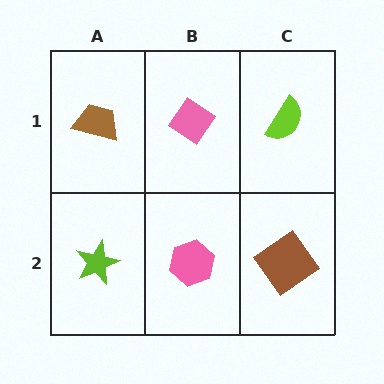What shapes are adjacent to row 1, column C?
A brown diamond (row 2, column C), a pink diamond (row 1, column B).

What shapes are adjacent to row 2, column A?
A brown trapezoid (row 1, column A), a pink hexagon (row 2, column B).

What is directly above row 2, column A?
A brown trapezoid.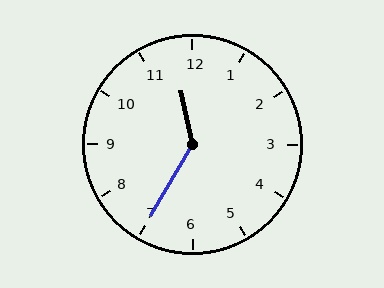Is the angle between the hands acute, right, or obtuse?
It is obtuse.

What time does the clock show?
11:35.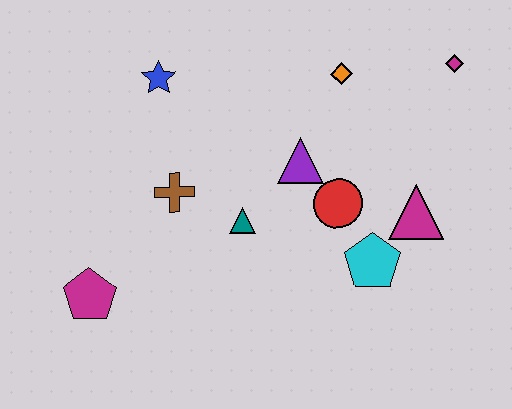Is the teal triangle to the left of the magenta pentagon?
No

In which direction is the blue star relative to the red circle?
The blue star is to the left of the red circle.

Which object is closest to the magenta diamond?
The orange diamond is closest to the magenta diamond.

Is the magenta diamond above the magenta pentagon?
Yes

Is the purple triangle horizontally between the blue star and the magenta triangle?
Yes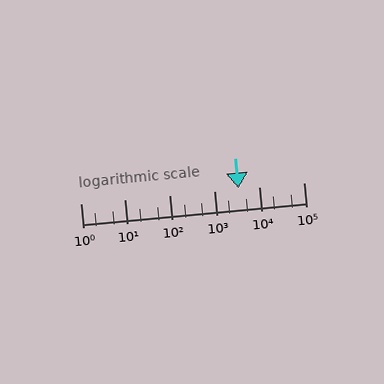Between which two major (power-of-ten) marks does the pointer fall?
The pointer is between 1000 and 10000.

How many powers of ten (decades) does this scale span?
The scale spans 5 decades, from 1 to 100000.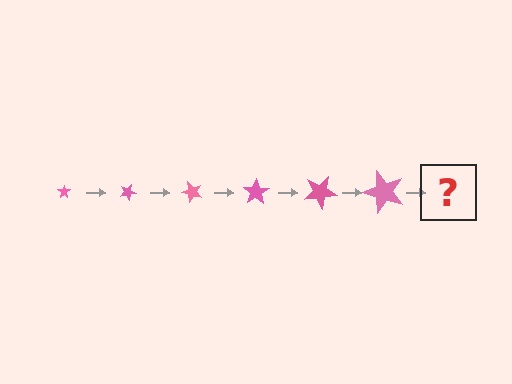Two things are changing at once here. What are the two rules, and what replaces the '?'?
The two rules are that the star grows larger each step and it rotates 25 degrees each step. The '?' should be a star, larger than the previous one and rotated 150 degrees from the start.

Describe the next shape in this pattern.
It should be a star, larger than the previous one and rotated 150 degrees from the start.